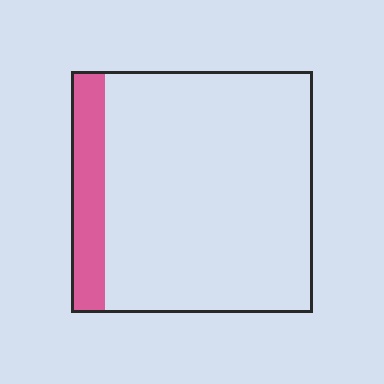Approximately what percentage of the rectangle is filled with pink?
Approximately 15%.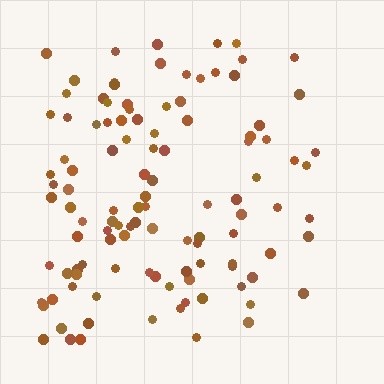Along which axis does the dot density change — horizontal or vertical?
Horizontal.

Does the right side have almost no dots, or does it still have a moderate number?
Still a moderate number, just noticeably fewer than the left.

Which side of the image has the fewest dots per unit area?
The right.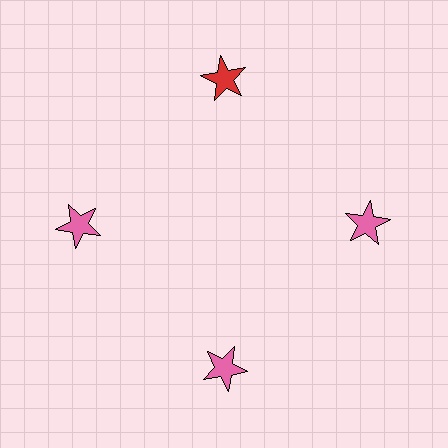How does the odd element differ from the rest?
It has a different color: red instead of pink.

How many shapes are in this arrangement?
There are 4 shapes arranged in a ring pattern.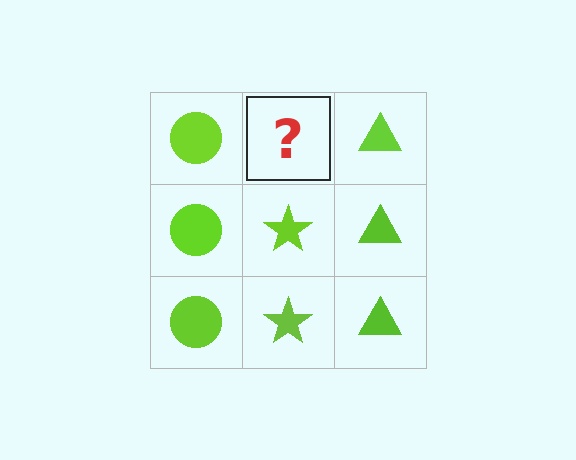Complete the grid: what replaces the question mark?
The question mark should be replaced with a lime star.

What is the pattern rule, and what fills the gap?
The rule is that each column has a consistent shape. The gap should be filled with a lime star.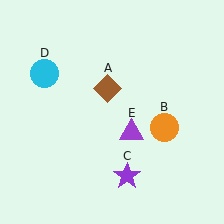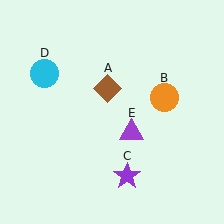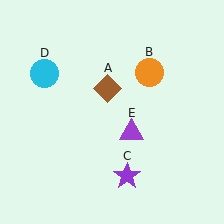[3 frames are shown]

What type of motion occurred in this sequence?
The orange circle (object B) rotated counterclockwise around the center of the scene.